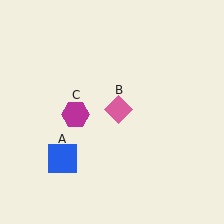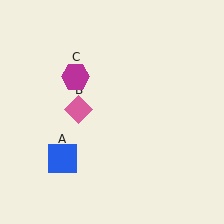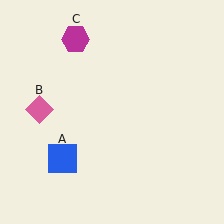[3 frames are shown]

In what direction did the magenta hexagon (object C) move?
The magenta hexagon (object C) moved up.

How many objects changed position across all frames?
2 objects changed position: pink diamond (object B), magenta hexagon (object C).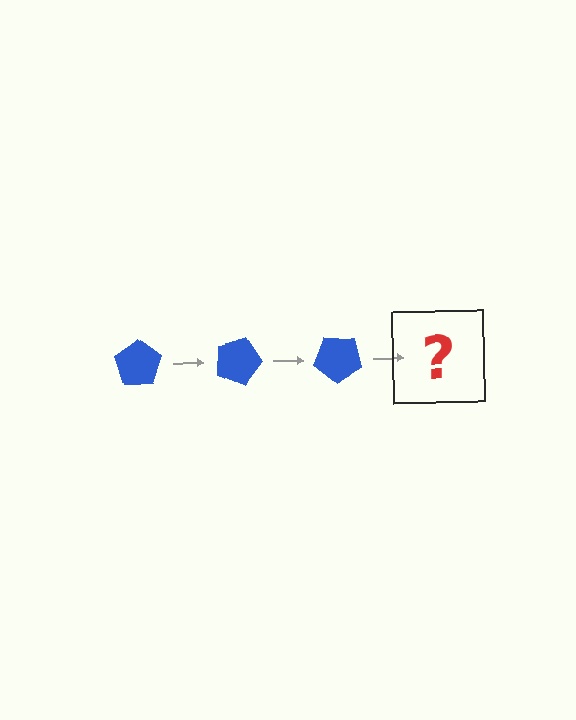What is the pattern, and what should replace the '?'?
The pattern is that the pentagon rotates 20 degrees each step. The '?' should be a blue pentagon rotated 60 degrees.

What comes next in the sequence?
The next element should be a blue pentagon rotated 60 degrees.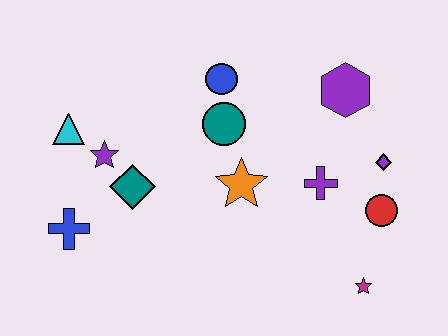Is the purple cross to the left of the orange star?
No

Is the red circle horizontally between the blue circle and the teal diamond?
No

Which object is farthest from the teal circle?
The magenta star is farthest from the teal circle.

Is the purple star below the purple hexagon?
Yes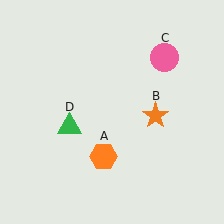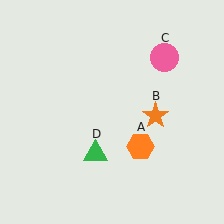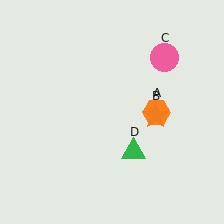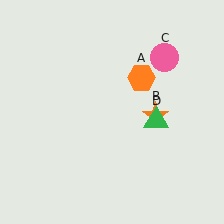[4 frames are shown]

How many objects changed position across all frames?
2 objects changed position: orange hexagon (object A), green triangle (object D).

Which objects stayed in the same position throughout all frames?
Orange star (object B) and pink circle (object C) remained stationary.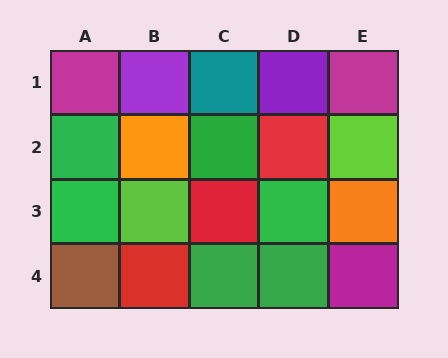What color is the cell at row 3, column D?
Green.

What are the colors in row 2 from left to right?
Green, orange, green, red, lime.